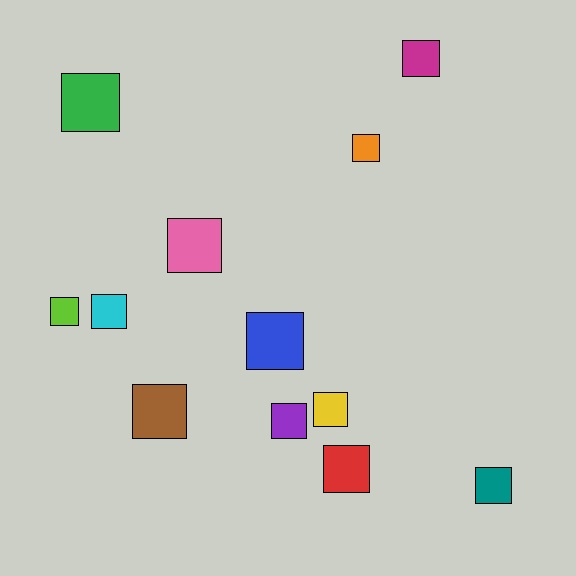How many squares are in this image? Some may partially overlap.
There are 12 squares.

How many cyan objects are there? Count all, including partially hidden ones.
There is 1 cyan object.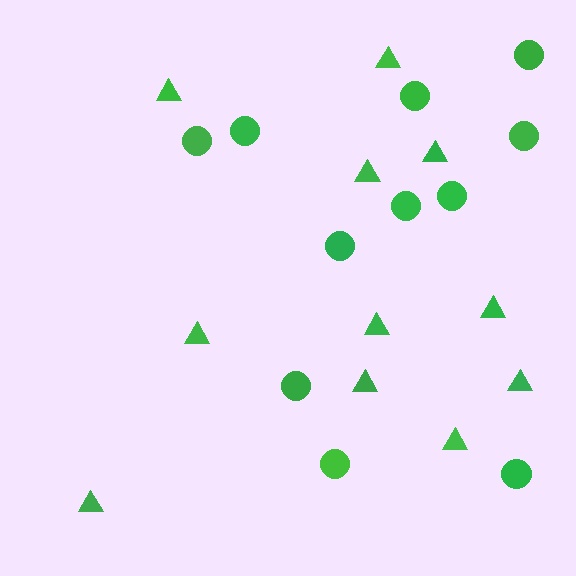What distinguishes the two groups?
There are 2 groups: one group of circles (11) and one group of triangles (11).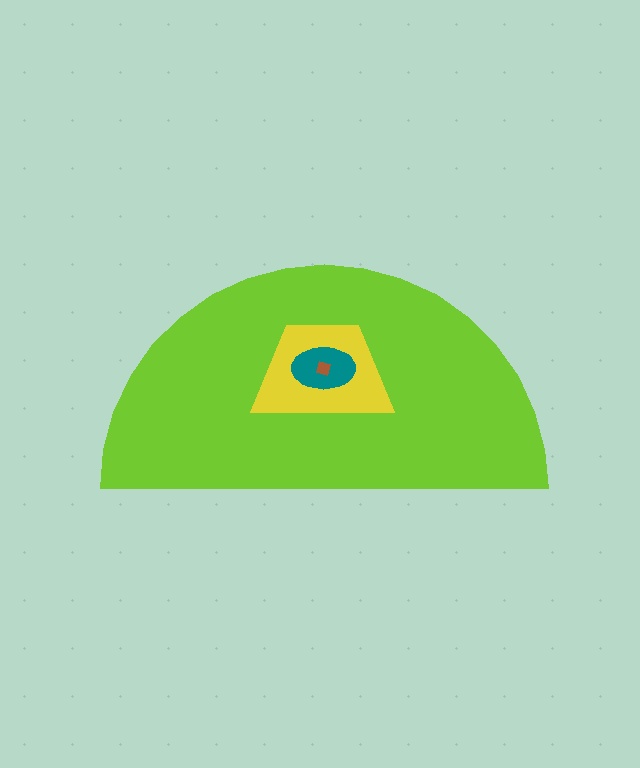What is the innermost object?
The brown diamond.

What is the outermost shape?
The lime semicircle.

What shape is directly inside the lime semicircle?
The yellow trapezoid.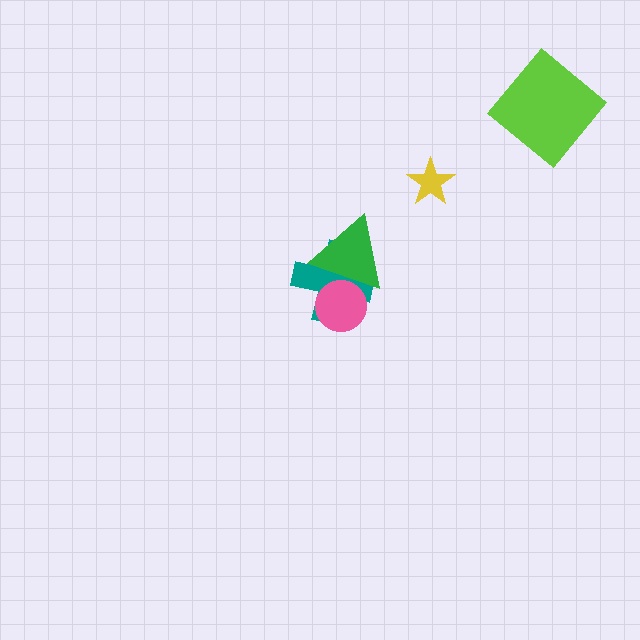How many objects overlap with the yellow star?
0 objects overlap with the yellow star.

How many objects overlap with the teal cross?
2 objects overlap with the teal cross.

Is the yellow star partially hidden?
No, no other shape covers it.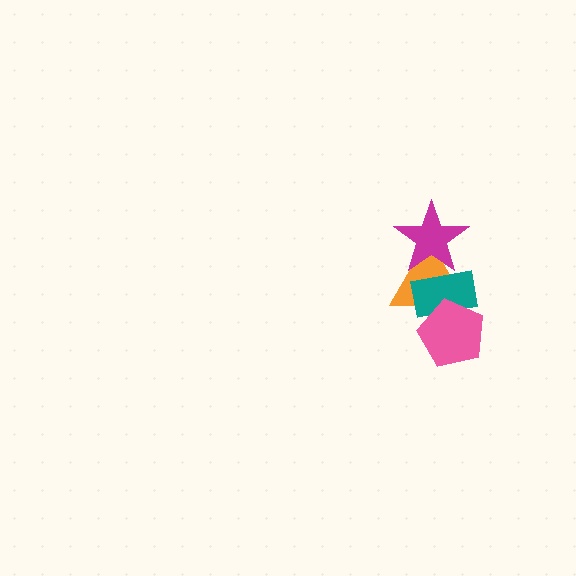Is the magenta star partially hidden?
No, no other shape covers it.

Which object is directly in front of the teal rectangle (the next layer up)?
The pink pentagon is directly in front of the teal rectangle.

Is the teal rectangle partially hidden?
Yes, it is partially covered by another shape.